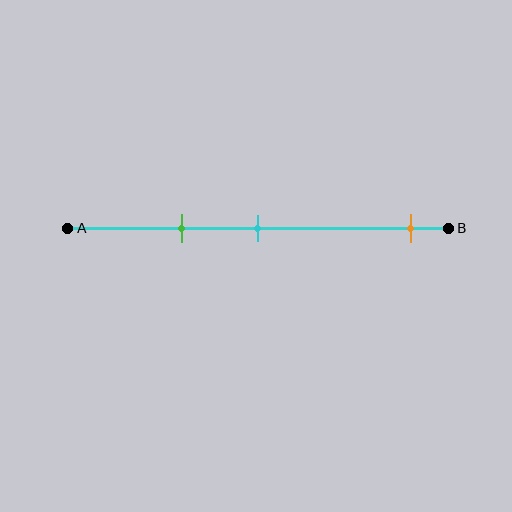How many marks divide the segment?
There are 3 marks dividing the segment.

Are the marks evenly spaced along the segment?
No, the marks are not evenly spaced.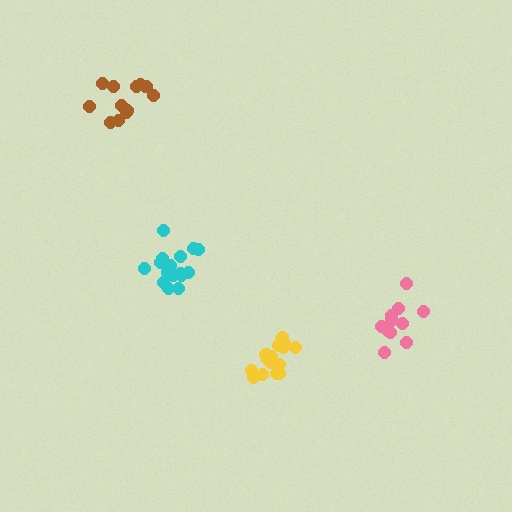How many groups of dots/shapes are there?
There are 4 groups.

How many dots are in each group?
Group 1: 17 dots, Group 2: 13 dots, Group 3: 17 dots, Group 4: 11 dots (58 total).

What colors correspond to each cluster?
The clusters are colored: yellow, brown, cyan, pink.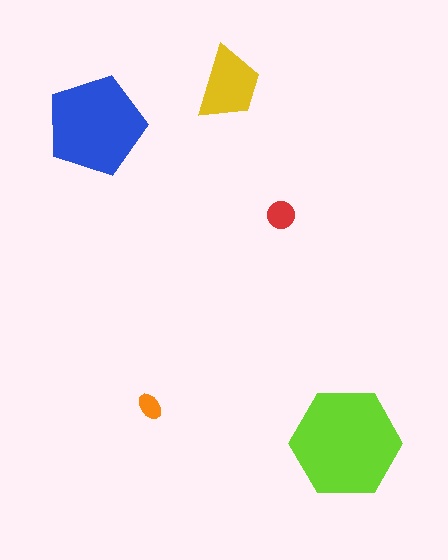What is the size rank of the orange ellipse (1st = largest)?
5th.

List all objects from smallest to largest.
The orange ellipse, the red circle, the yellow trapezoid, the blue pentagon, the lime hexagon.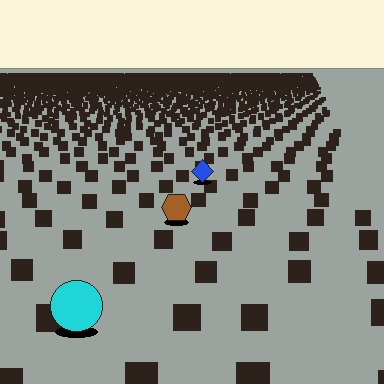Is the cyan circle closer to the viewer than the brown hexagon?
Yes. The cyan circle is closer — you can tell from the texture gradient: the ground texture is coarser near it.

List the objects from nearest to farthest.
From nearest to farthest: the cyan circle, the brown hexagon, the blue diamond.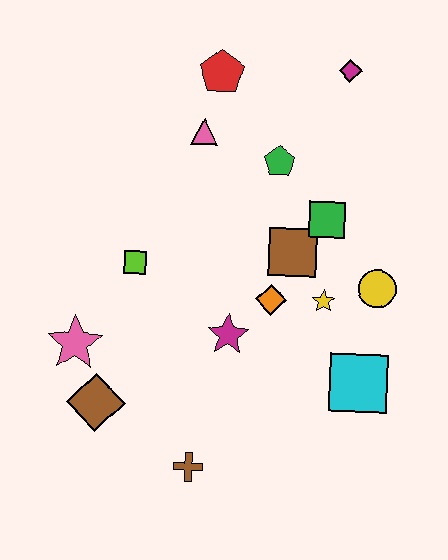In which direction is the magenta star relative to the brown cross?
The magenta star is above the brown cross.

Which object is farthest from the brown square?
The brown diamond is farthest from the brown square.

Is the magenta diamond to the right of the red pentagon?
Yes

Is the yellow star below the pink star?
No